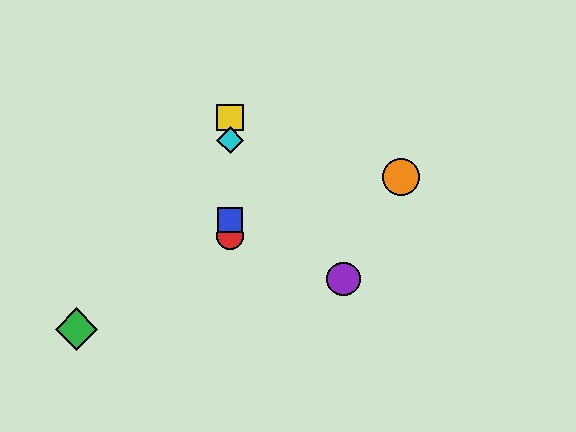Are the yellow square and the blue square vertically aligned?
Yes, both are at x≈230.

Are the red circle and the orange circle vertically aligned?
No, the red circle is at x≈230 and the orange circle is at x≈401.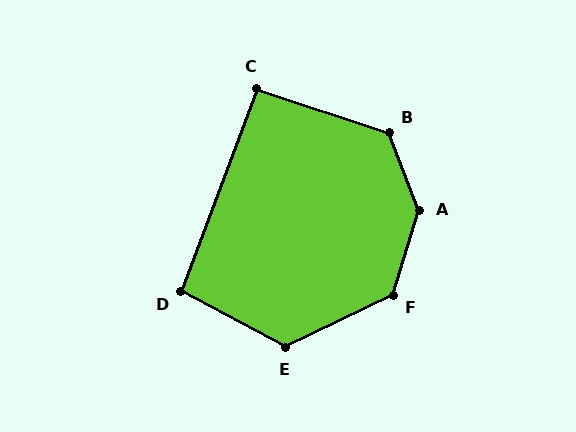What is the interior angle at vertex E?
Approximately 126 degrees (obtuse).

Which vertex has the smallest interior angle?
C, at approximately 92 degrees.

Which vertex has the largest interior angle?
A, at approximately 142 degrees.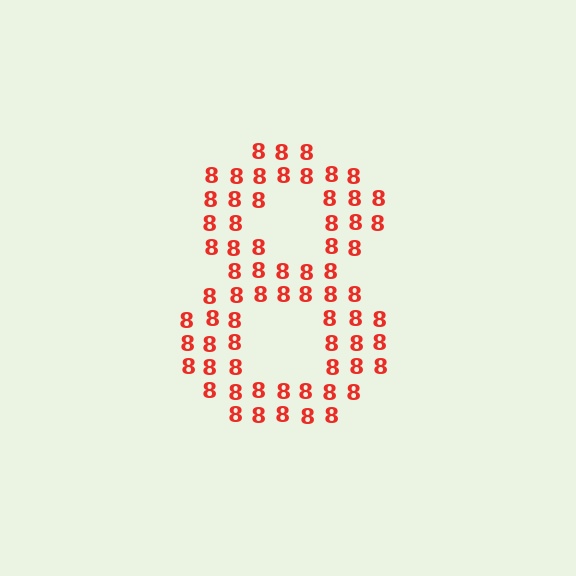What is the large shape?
The large shape is the digit 8.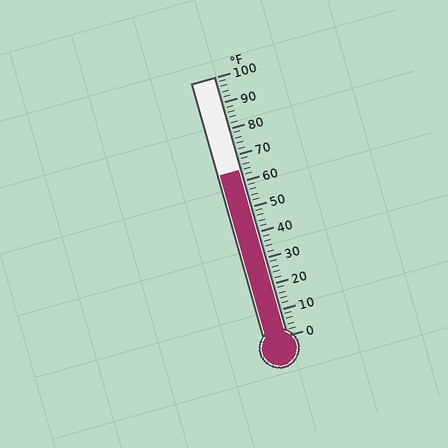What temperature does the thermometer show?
The thermometer shows approximately 64°F.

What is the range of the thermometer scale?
The thermometer scale ranges from 0°F to 100°F.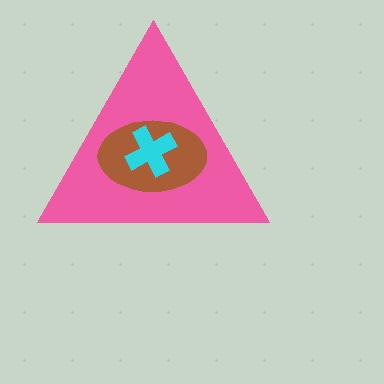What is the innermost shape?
The cyan cross.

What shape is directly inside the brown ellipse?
The cyan cross.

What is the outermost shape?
The pink triangle.